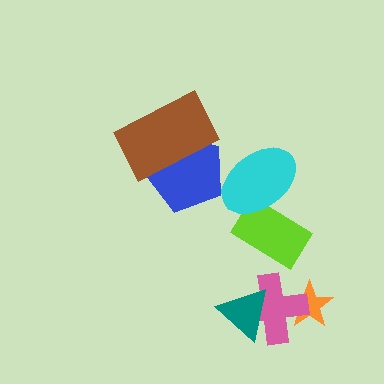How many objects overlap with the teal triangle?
1 object overlaps with the teal triangle.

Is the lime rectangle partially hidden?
Yes, it is partially covered by another shape.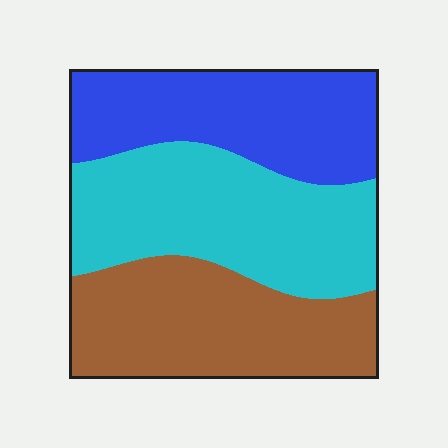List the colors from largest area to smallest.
From largest to smallest: cyan, brown, blue.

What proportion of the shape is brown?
Brown covers 33% of the shape.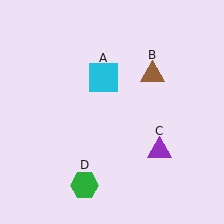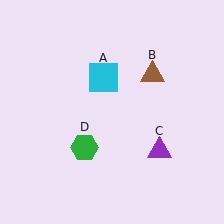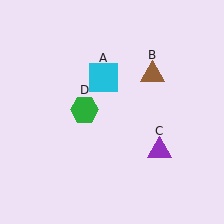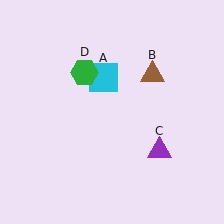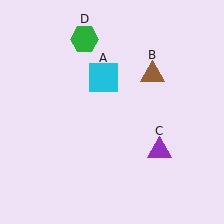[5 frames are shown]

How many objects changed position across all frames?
1 object changed position: green hexagon (object D).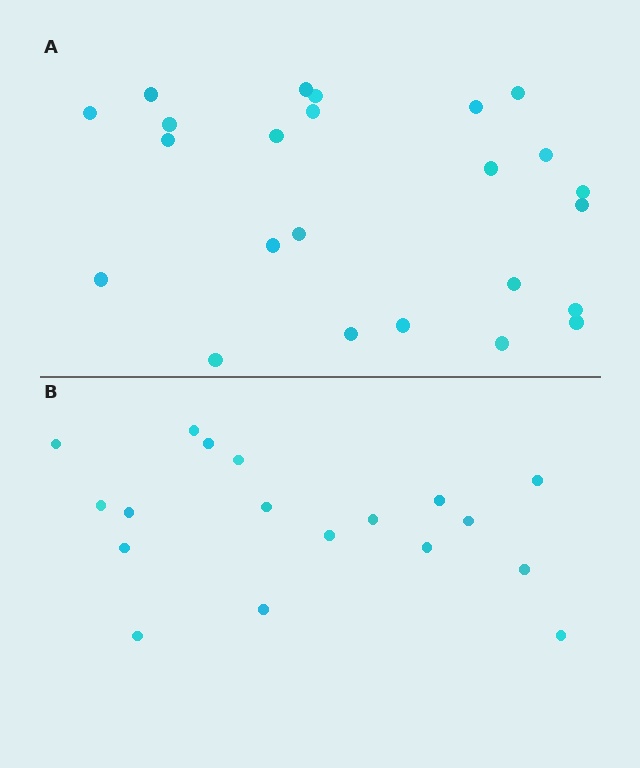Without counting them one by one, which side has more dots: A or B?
Region A (the top region) has more dots.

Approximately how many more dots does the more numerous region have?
Region A has about 6 more dots than region B.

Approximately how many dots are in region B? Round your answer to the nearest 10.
About 20 dots. (The exact count is 18, which rounds to 20.)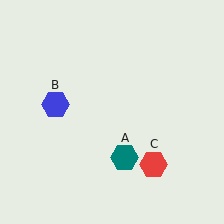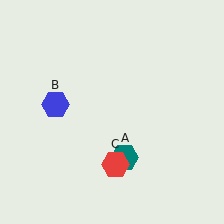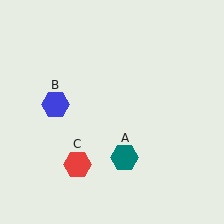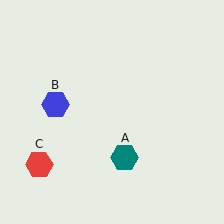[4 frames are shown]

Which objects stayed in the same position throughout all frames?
Teal hexagon (object A) and blue hexagon (object B) remained stationary.